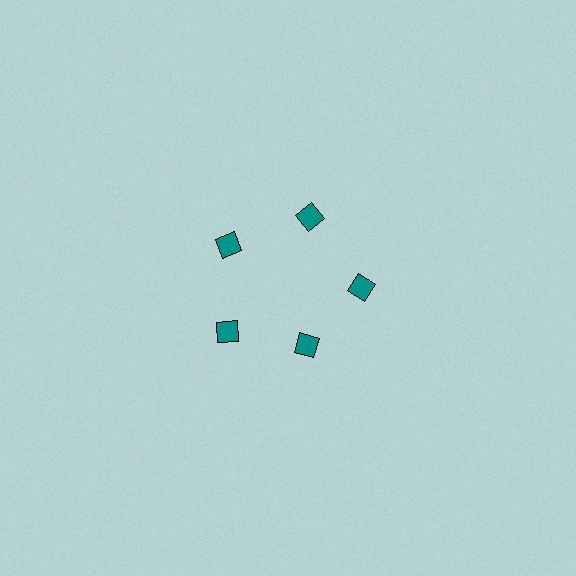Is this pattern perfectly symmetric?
No. The 5 teal diamonds are arranged in a ring, but one element near the 5 o'clock position is pulled inward toward the center, breaking the 5-fold rotational symmetry.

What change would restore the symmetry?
The symmetry would be restored by moving it outward, back onto the ring so that all 5 diamonds sit at equal angles and equal distance from the center.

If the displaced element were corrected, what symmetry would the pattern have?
It would have 5-fold rotational symmetry — the pattern would map onto itself every 72 degrees.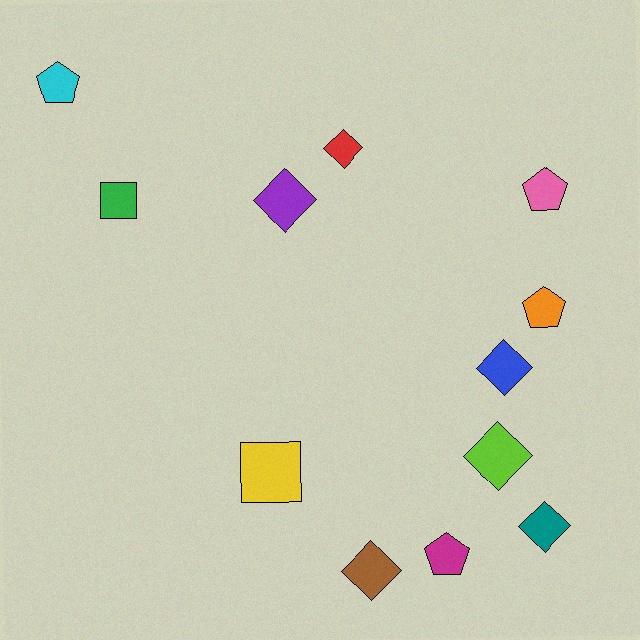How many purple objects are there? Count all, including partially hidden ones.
There is 1 purple object.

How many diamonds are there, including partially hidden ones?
There are 6 diamonds.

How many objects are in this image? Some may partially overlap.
There are 12 objects.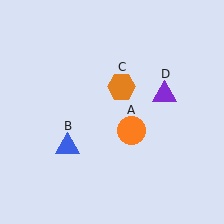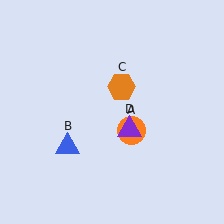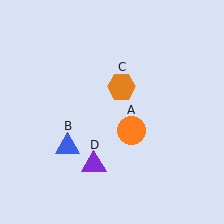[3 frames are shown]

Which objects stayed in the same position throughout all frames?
Orange circle (object A) and blue triangle (object B) and orange hexagon (object C) remained stationary.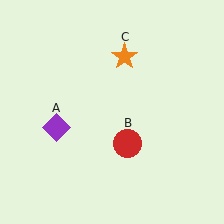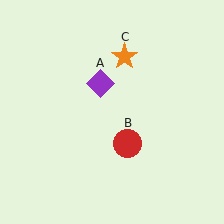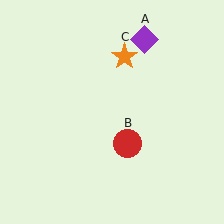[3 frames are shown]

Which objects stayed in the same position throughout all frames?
Red circle (object B) and orange star (object C) remained stationary.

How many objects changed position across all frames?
1 object changed position: purple diamond (object A).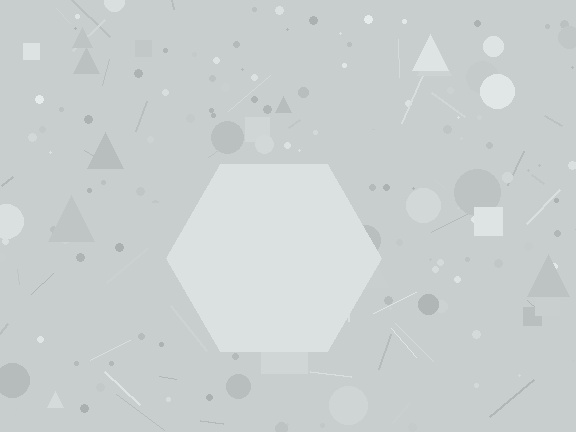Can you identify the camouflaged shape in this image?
The camouflaged shape is a hexagon.